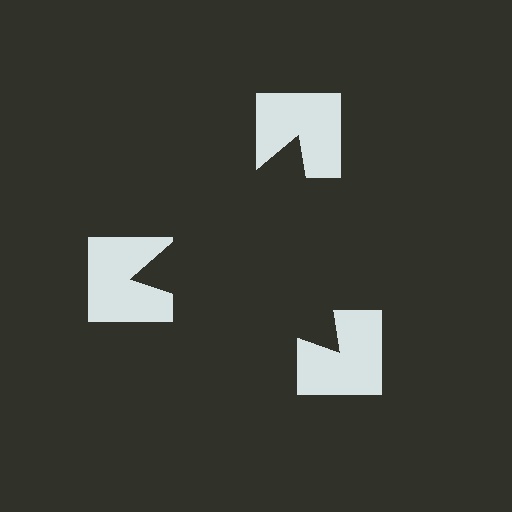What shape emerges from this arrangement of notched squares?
An illusory triangle — its edges are inferred from the aligned wedge cuts in the notched squares, not physically drawn.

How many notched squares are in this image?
There are 3 — one at each vertex of the illusory triangle.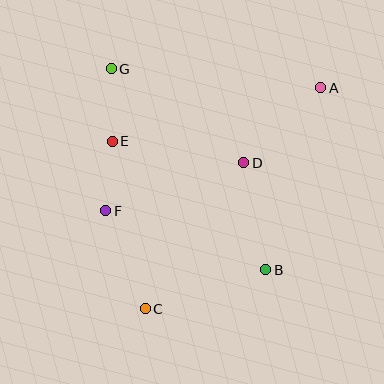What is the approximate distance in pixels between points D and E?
The distance between D and E is approximately 133 pixels.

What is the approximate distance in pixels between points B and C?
The distance between B and C is approximately 126 pixels.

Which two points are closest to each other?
Points E and F are closest to each other.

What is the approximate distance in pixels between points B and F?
The distance between B and F is approximately 170 pixels.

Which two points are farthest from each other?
Points A and C are farthest from each other.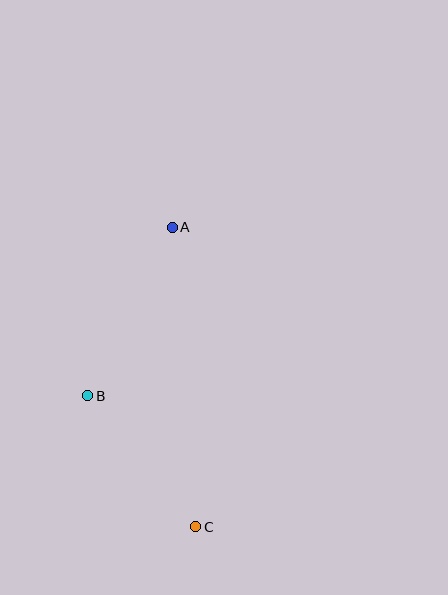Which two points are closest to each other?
Points B and C are closest to each other.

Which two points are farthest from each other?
Points A and C are farthest from each other.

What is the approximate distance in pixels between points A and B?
The distance between A and B is approximately 188 pixels.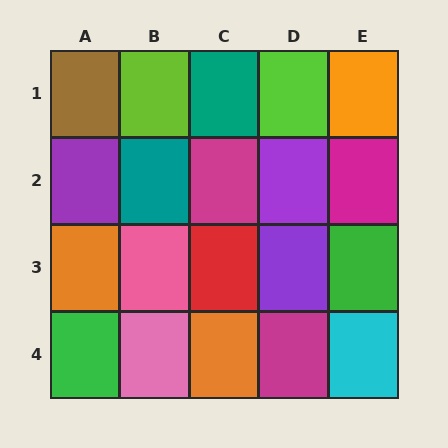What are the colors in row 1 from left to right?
Brown, lime, teal, lime, orange.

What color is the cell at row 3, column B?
Pink.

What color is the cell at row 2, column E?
Magenta.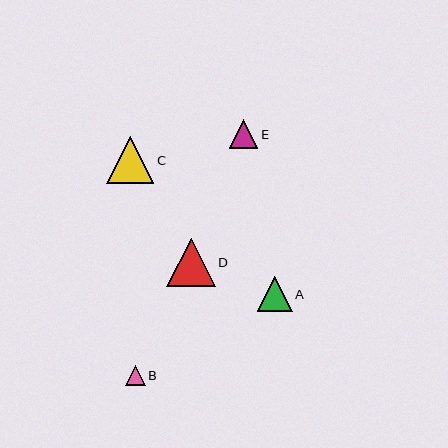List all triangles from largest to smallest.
From largest to smallest: D, C, A, E, B.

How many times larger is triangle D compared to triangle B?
Triangle D is approximately 2.5 times the size of triangle B.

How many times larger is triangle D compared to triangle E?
Triangle D is approximately 1.7 times the size of triangle E.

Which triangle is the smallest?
Triangle B is the smallest with a size of approximately 19 pixels.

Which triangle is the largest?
Triangle D is the largest with a size of approximately 49 pixels.